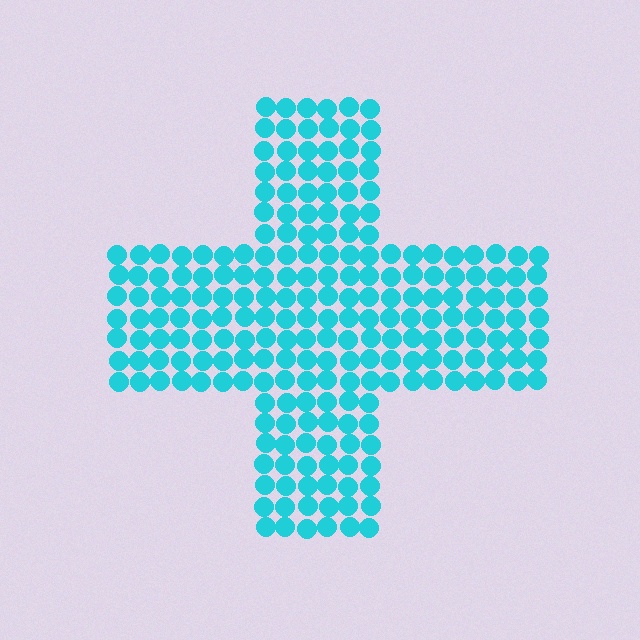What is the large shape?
The large shape is a cross.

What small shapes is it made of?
It is made of small circles.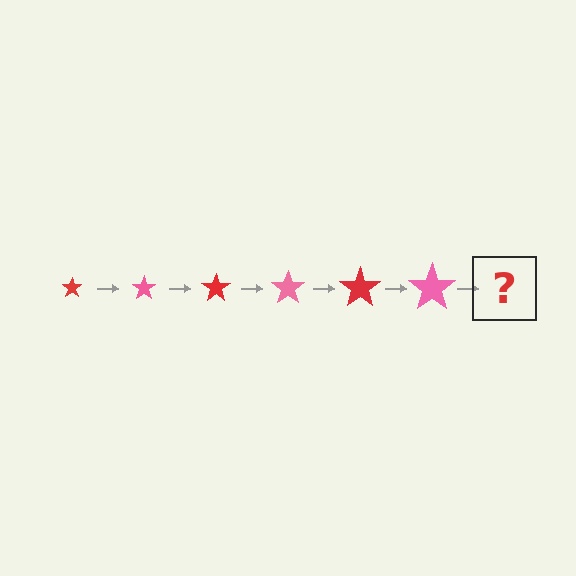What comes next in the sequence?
The next element should be a red star, larger than the previous one.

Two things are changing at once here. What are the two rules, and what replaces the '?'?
The two rules are that the star grows larger each step and the color cycles through red and pink. The '?' should be a red star, larger than the previous one.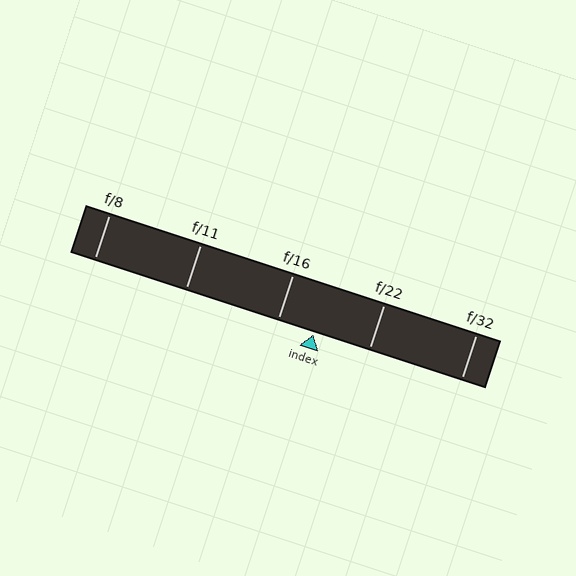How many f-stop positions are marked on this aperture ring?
There are 5 f-stop positions marked.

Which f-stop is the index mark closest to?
The index mark is closest to f/16.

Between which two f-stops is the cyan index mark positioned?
The index mark is between f/16 and f/22.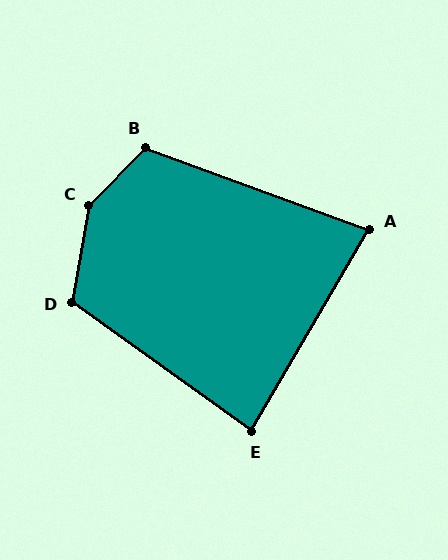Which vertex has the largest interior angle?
C, at approximately 146 degrees.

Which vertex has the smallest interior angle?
A, at approximately 80 degrees.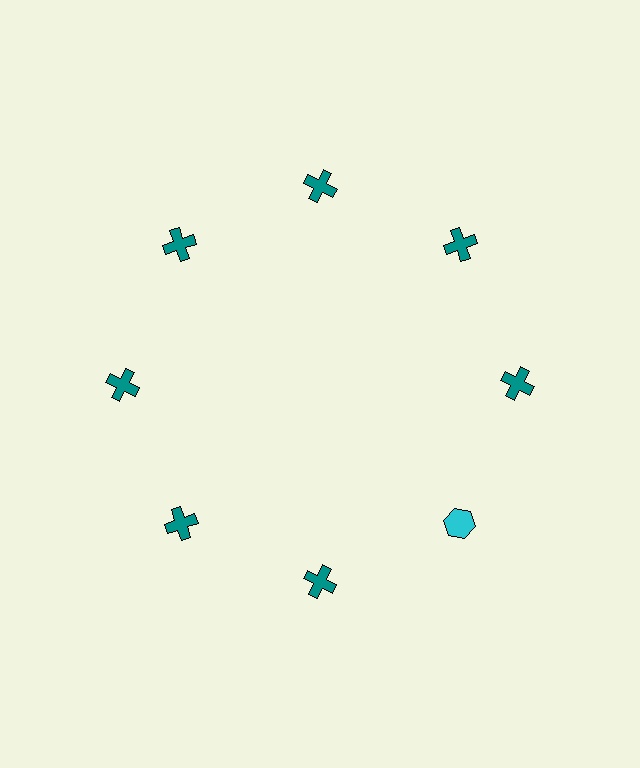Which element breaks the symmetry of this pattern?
The cyan hexagon at roughly the 4 o'clock position breaks the symmetry. All other shapes are teal crosses.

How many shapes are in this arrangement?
There are 8 shapes arranged in a ring pattern.